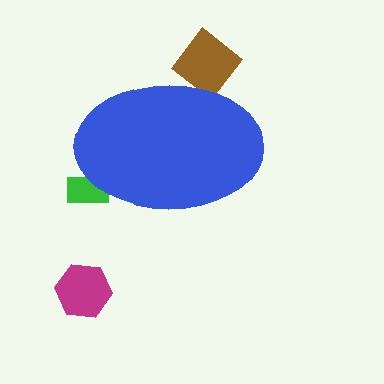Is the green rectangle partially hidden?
Yes, the green rectangle is partially hidden behind the blue ellipse.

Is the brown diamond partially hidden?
Yes, the brown diamond is partially hidden behind the blue ellipse.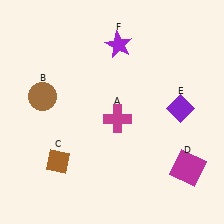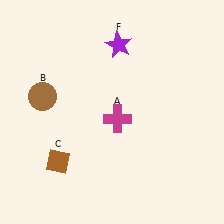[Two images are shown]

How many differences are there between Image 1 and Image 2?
There are 2 differences between the two images.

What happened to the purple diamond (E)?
The purple diamond (E) was removed in Image 2. It was in the top-right area of Image 1.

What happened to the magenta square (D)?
The magenta square (D) was removed in Image 2. It was in the bottom-right area of Image 1.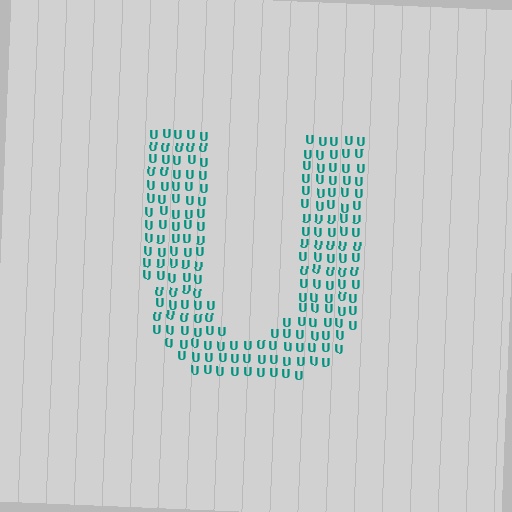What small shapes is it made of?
It is made of small letter U's.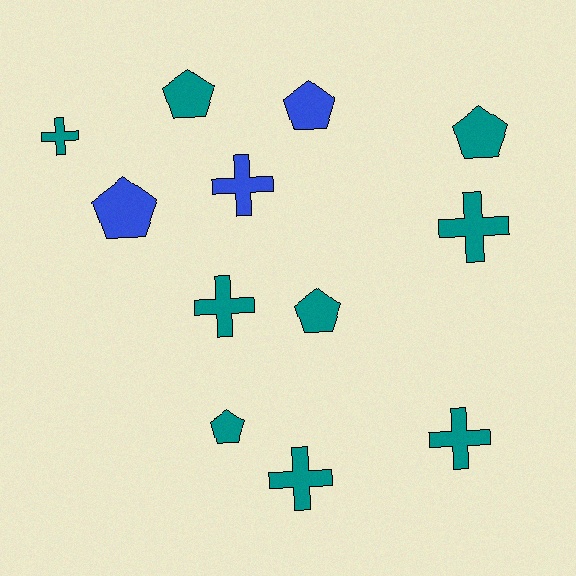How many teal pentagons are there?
There are 4 teal pentagons.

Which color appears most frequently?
Teal, with 9 objects.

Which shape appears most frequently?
Pentagon, with 6 objects.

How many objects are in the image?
There are 12 objects.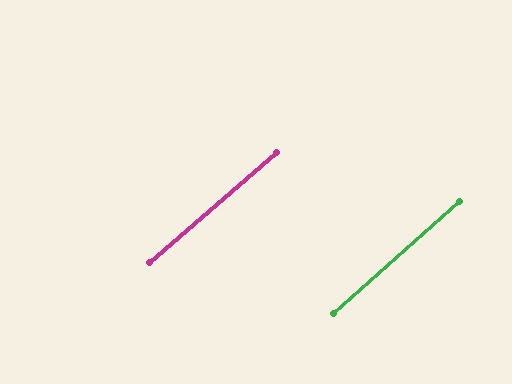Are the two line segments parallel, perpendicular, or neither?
Parallel — their directions differ by only 0.8°.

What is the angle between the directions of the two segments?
Approximately 1 degree.